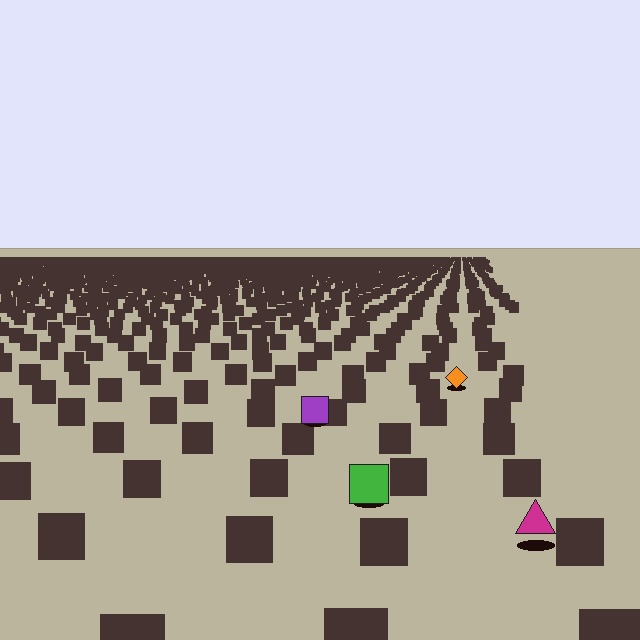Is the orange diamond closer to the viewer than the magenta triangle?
No. The magenta triangle is closer — you can tell from the texture gradient: the ground texture is coarser near it.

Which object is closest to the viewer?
The magenta triangle is closest. The texture marks near it are larger and more spread out.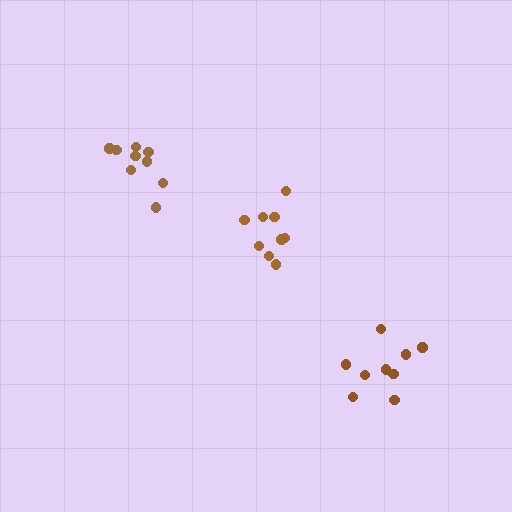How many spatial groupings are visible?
There are 3 spatial groupings.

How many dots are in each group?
Group 1: 9 dots, Group 2: 9 dots, Group 3: 9 dots (27 total).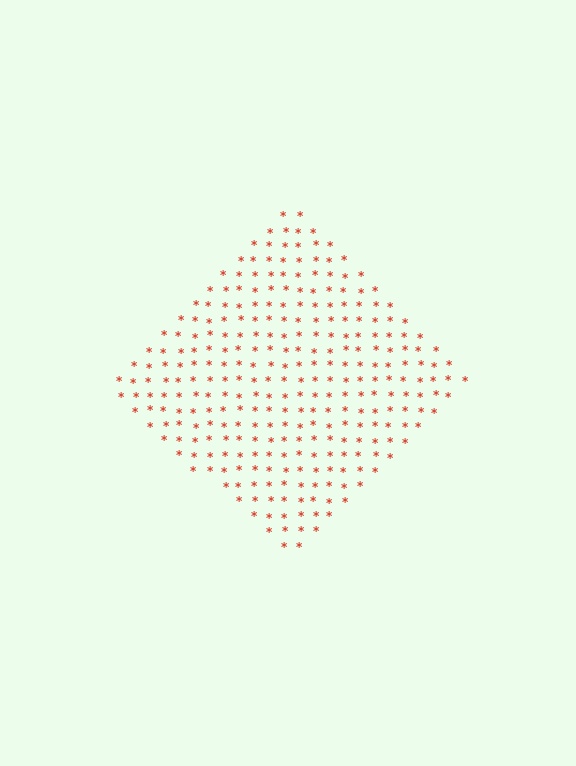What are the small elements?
The small elements are asterisks.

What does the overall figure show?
The overall figure shows a diamond.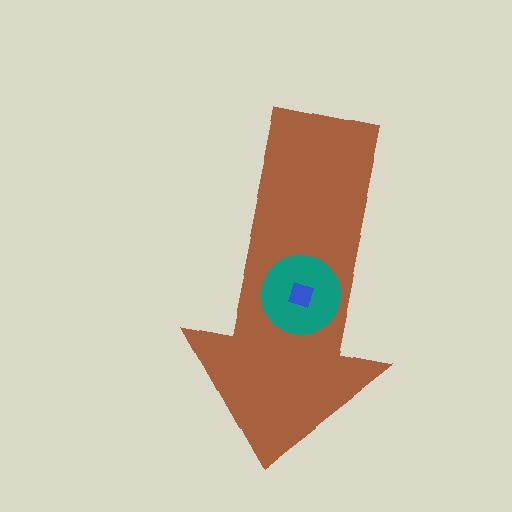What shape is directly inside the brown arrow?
The teal circle.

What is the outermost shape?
The brown arrow.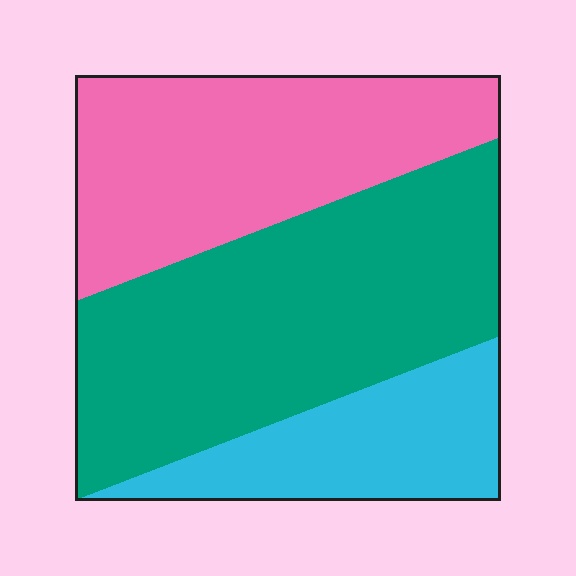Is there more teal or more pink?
Teal.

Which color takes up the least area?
Cyan, at roughly 20%.